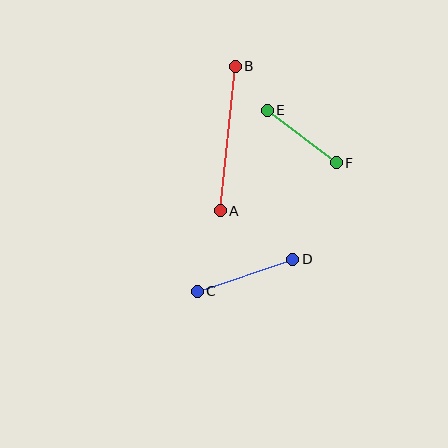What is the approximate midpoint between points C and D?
The midpoint is at approximately (245, 275) pixels.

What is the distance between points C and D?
The distance is approximately 101 pixels.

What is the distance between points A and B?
The distance is approximately 145 pixels.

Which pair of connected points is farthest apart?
Points A and B are farthest apart.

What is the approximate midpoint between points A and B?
The midpoint is at approximately (228, 139) pixels.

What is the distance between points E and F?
The distance is approximately 87 pixels.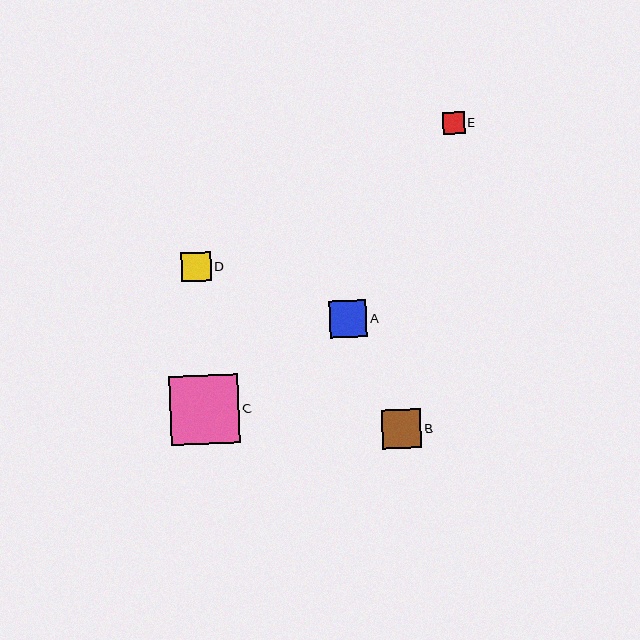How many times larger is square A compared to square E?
Square A is approximately 1.7 times the size of square E.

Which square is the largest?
Square C is the largest with a size of approximately 69 pixels.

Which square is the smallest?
Square E is the smallest with a size of approximately 22 pixels.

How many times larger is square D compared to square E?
Square D is approximately 1.4 times the size of square E.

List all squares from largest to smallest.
From largest to smallest: C, B, A, D, E.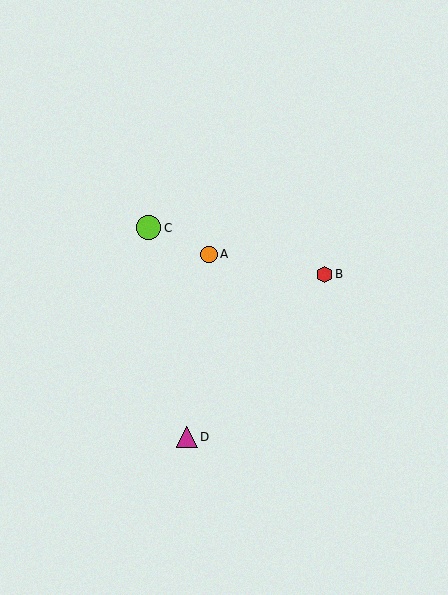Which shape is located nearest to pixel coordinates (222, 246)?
The orange circle (labeled A) at (209, 254) is nearest to that location.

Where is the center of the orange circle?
The center of the orange circle is at (209, 254).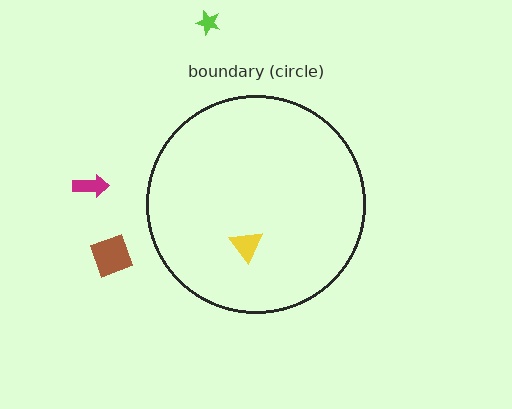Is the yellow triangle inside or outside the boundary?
Inside.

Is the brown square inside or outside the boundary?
Outside.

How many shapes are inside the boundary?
1 inside, 3 outside.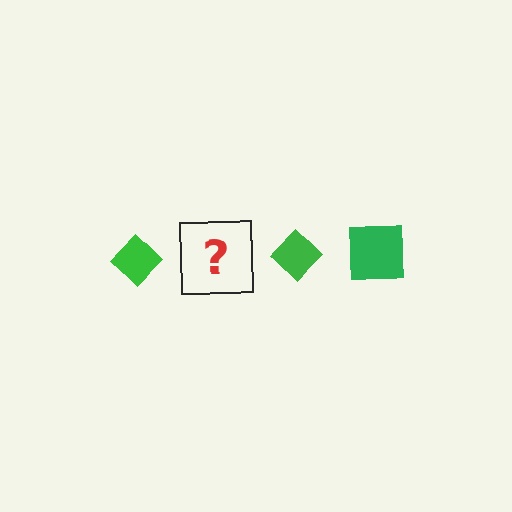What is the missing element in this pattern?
The missing element is a green square.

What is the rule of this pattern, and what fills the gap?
The rule is that the pattern cycles through diamond, square shapes in green. The gap should be filled with a green square.